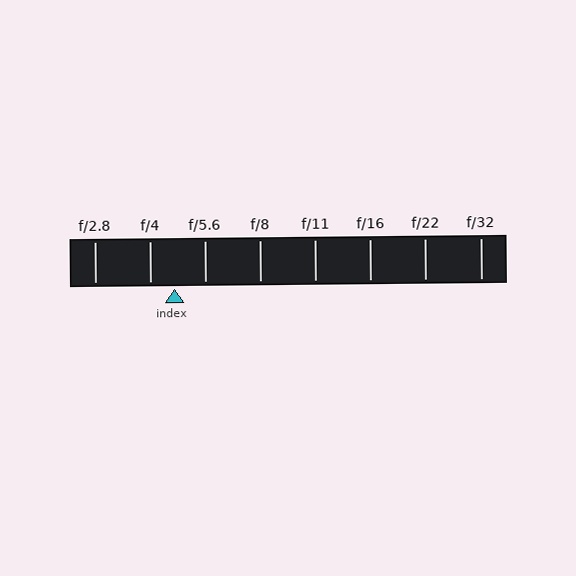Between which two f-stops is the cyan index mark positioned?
The index mark is between f/4 and f/5.6.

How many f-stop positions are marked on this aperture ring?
There are 8 f-stop positions marked.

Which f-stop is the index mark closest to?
The index mark is closest to f/4.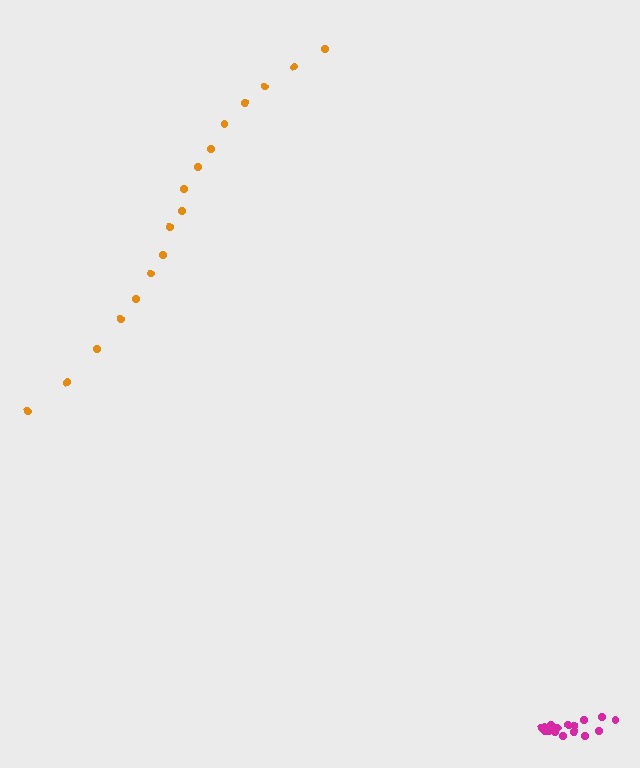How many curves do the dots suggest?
There are 2 distinct paths.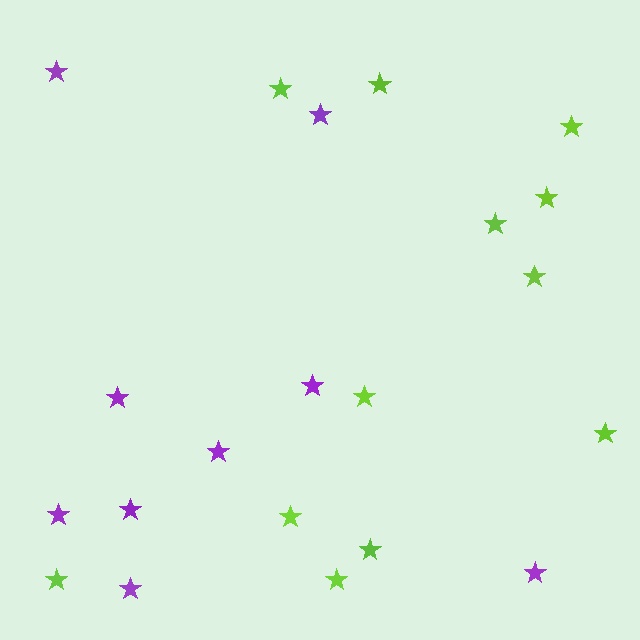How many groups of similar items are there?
There are 2 groups: one group of lime stars (12) and one group of purple stars (9).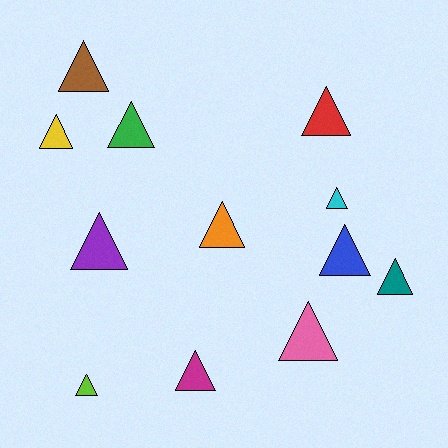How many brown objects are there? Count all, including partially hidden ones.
There is 1 brown object.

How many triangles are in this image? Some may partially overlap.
There are 12 triangles.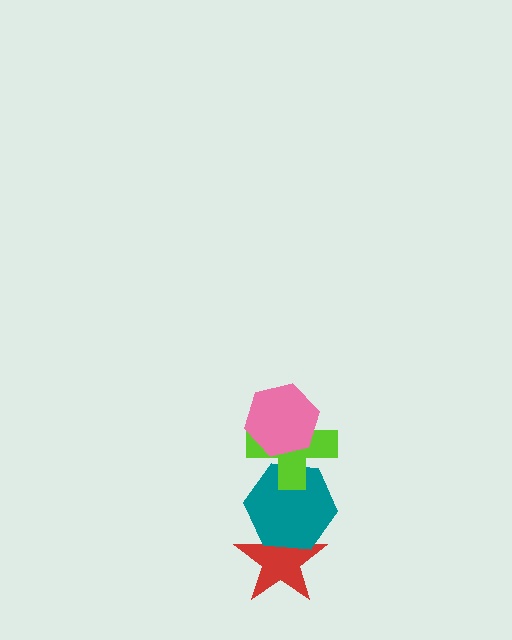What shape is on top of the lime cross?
The pink hexagon is on top of the lime cross.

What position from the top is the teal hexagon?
The teal hexagon is 3rd from the top.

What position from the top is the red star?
The red star is 4th from the top.